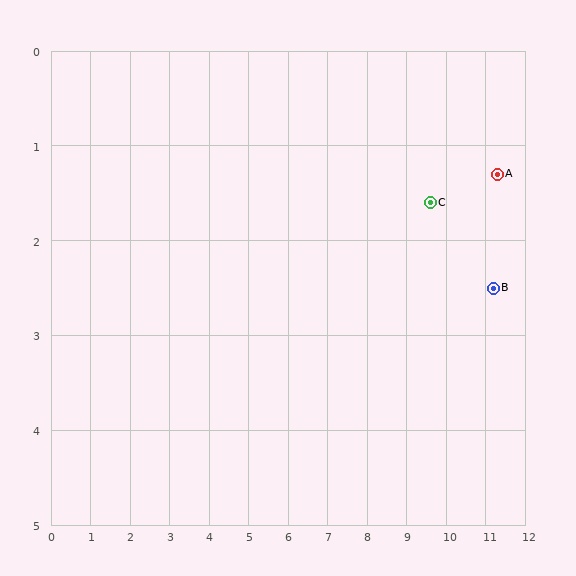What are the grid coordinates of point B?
Point B is at approximately (11.2, 2.5).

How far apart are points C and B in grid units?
Points C and B are about 1.8 grid units apart.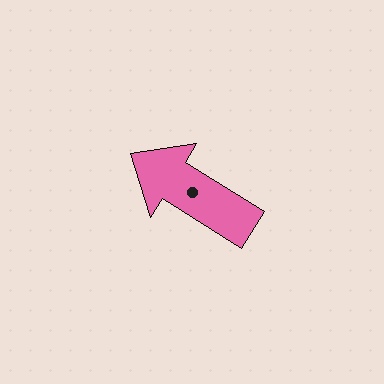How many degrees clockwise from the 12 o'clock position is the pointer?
Approximately 302 degrees.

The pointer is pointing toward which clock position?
Roughly 10 o'clock.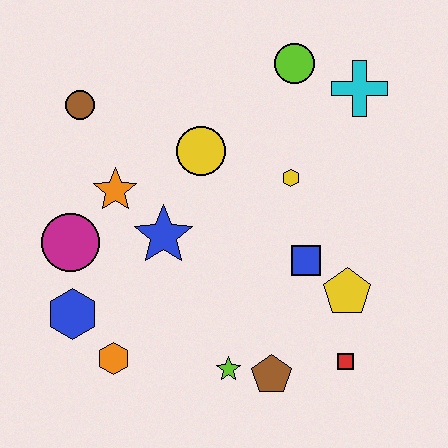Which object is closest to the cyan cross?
The lime circle is closest to the cyan cross.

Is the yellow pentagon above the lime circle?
No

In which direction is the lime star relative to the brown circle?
The lime star is below the brown circle.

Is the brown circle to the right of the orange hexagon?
No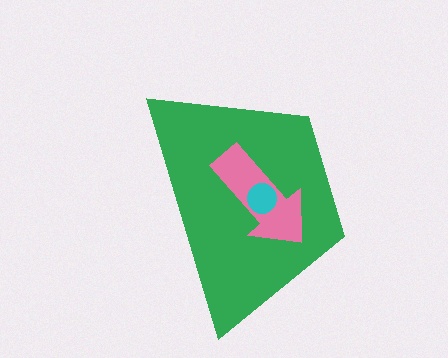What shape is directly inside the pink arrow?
The cyan circle.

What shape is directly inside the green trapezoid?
The pink arrow.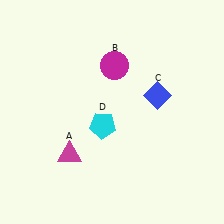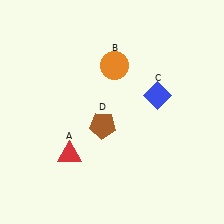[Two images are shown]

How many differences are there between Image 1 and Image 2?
There are 3 differences between the two images.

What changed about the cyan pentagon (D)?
In Image 1, D is cyan. In Image 2, it changed to brown.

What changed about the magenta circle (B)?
In Image 1, B is magenta. In Image 2, it changed to orange.